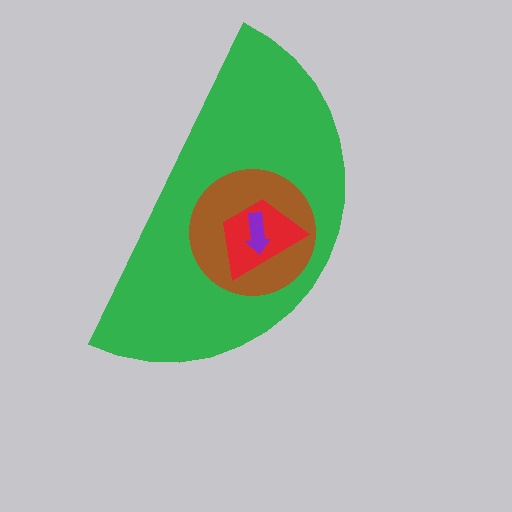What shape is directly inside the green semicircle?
The brown circle.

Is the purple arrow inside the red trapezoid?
Yes.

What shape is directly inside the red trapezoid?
The purple arrow.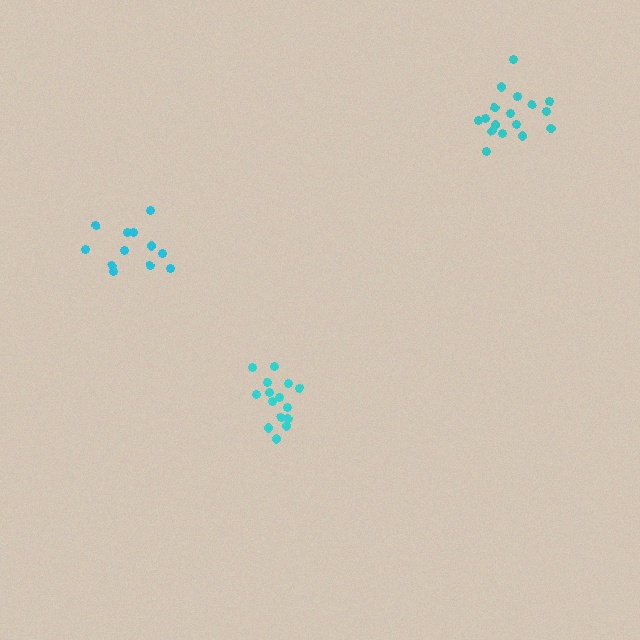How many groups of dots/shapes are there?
There are 3 groups.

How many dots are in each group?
Group 1: 15 dots, Group 2: 12 dots, Group 3: 17 dots (44 total).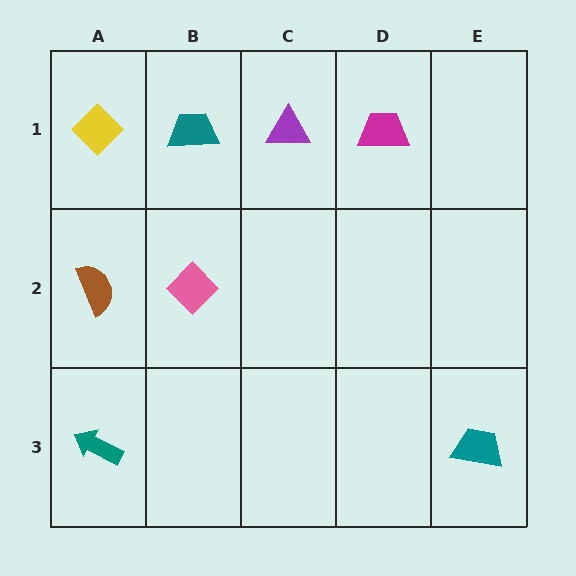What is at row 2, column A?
A brown semicircle.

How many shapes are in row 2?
2 shapes.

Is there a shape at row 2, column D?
No, that cell is empty.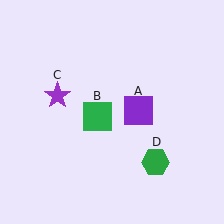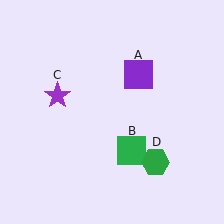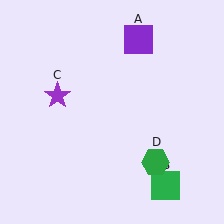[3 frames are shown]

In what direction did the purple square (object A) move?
The purple square (object A) moved up.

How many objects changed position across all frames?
2 objects changed position: purple square (object A), green square (object B).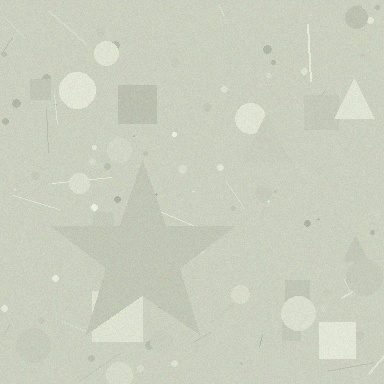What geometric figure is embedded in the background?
A star is embedded in the background.